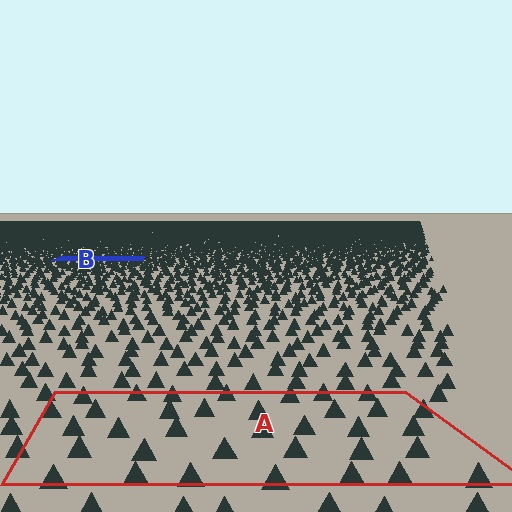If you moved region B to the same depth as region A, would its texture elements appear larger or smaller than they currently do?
They would appear larger. At a closer depth, the same texture elements are projected at a bigger on-screen size.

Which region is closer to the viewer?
Region A is closer. The texture elements there are larger and more spread out.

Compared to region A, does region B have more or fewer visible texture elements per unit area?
Region B has more texture elements per unit area — they are packed more densely because it is farther away.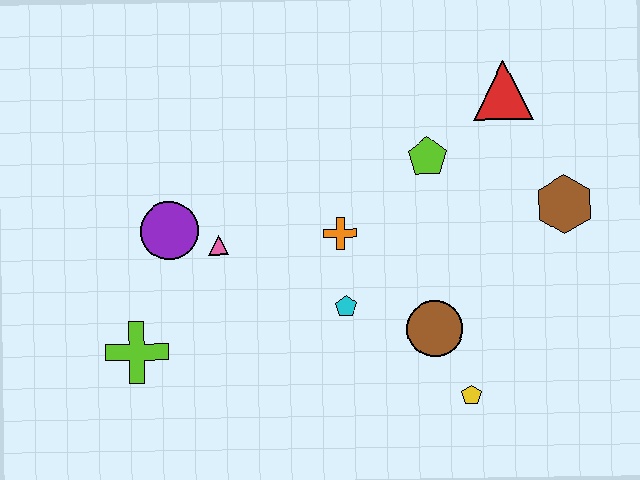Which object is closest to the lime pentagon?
The red triangle is closest to the lime pentagon.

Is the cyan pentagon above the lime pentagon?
No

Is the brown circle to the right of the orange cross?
Yes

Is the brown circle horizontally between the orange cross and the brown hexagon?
Yes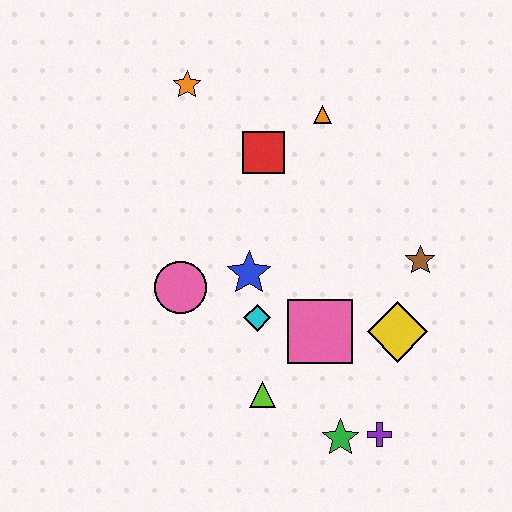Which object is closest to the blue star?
The cyan diamond is closest to the blue star.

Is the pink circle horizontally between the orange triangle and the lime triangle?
No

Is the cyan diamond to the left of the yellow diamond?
Yes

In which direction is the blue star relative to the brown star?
The blue star is to the left of the brown star.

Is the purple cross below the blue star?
Yes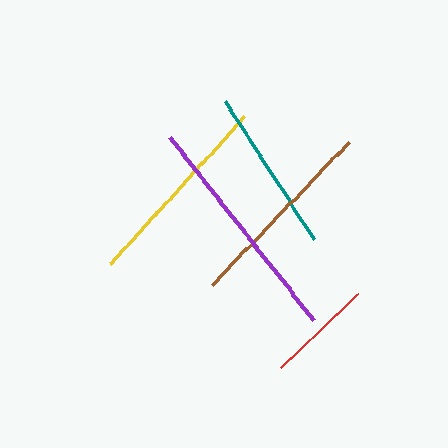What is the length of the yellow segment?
The yellow segment is approximately 199 pixels long.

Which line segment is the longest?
The purple line is the longest at approximately 233 pixels.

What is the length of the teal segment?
The teal segment is approximately 164 pixels long.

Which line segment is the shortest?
The red line is the shortest at approximately 107 pixels.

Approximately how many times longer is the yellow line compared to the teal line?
The yellow line is approximately 1.2 times the length of the teal line.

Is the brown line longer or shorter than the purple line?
The purple line is longer than the brown line.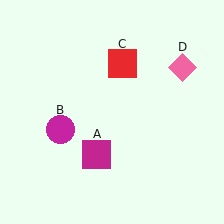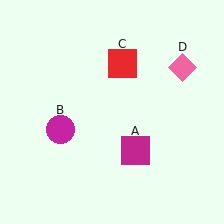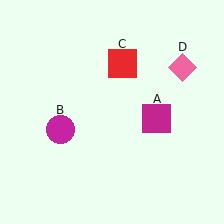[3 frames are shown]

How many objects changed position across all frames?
1 object changed position: magenta square (object A).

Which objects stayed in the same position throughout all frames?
Magenta circle (object B) and red square (object C) and pink diamond (object D) remained stationary.